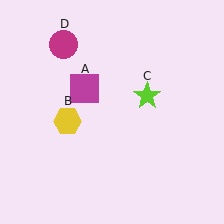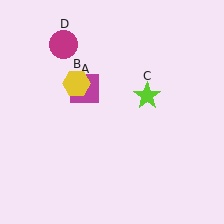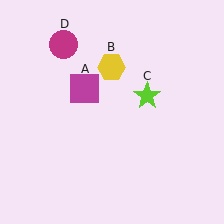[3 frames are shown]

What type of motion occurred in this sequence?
The yellow hexagon (object B) rotated clockwise around the center of the scene.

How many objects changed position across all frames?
1 object changed position: yellow hexagon (object B).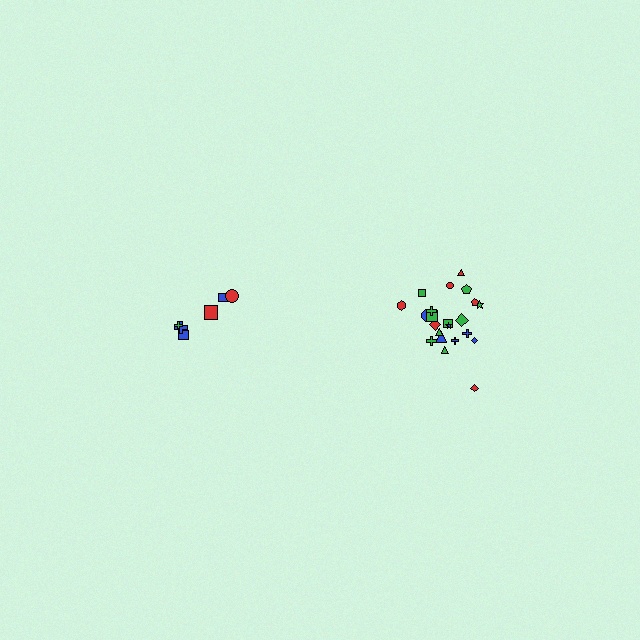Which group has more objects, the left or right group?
The right group.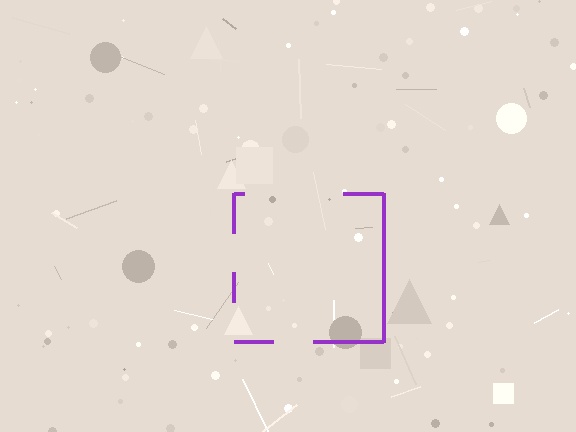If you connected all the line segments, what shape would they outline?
They would outline a square.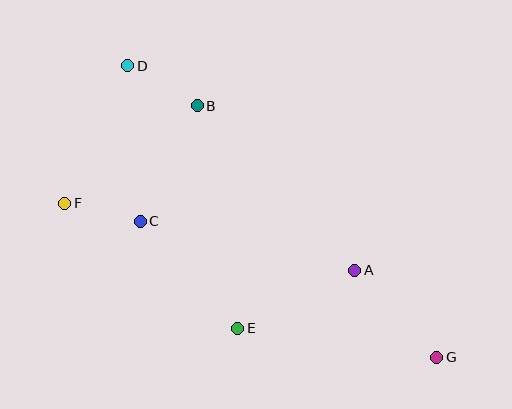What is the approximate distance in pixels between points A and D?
The distance between A and D is approximately 306 pixels.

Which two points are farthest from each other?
Points D and G are farthest from each other.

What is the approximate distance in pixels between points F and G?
The distance between F and G is approximately 402 pixels.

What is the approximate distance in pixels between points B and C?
The distance between B and C is approximately 129 pixels.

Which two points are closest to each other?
Points C and F are closest to each other.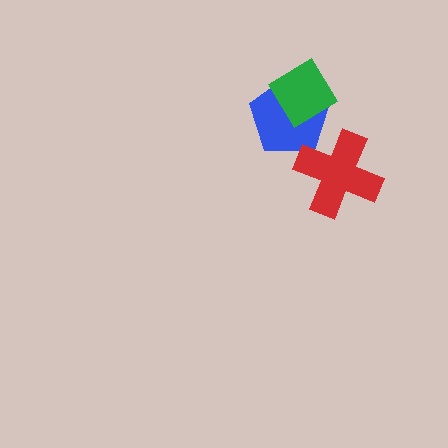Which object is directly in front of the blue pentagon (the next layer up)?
The green diamond is directly in front of the blue pentagon.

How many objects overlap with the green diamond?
1 object overlaps with the green diamond.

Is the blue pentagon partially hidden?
Yes, it is partially covered by another shape.